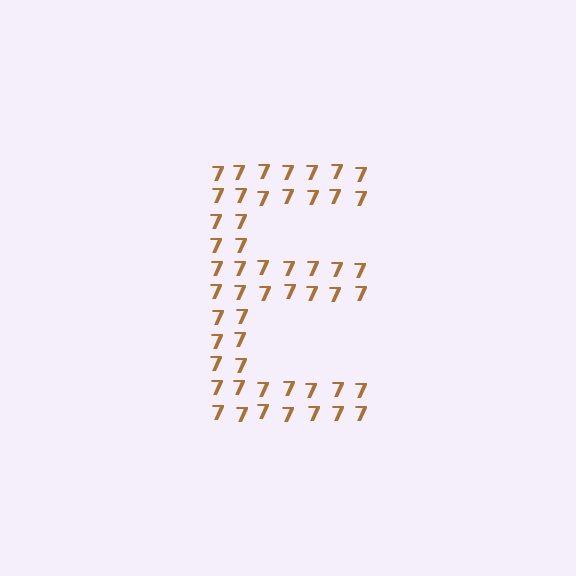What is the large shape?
The large shape is the letter E.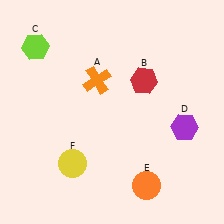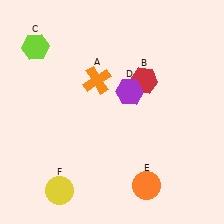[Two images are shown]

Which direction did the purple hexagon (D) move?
The purple hexagon (D) moved left.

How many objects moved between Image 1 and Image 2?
2 objects moved between the two images.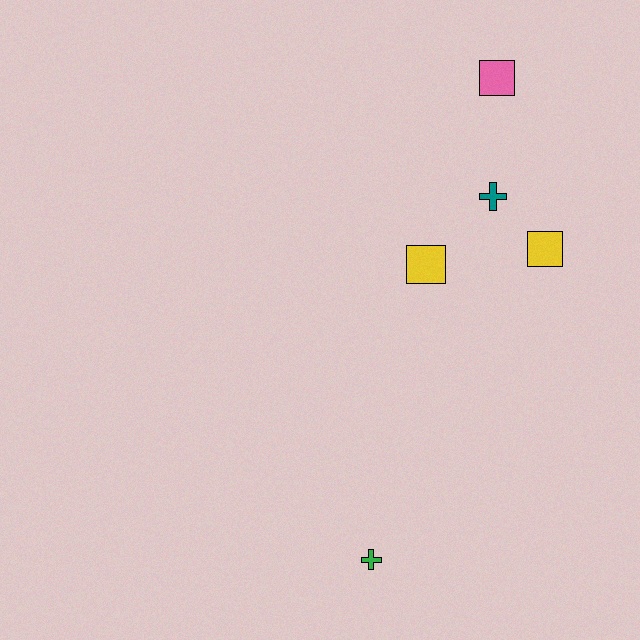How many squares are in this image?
There are 3 squares.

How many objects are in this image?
There are 5 objects.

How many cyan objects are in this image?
There are no cyan objects.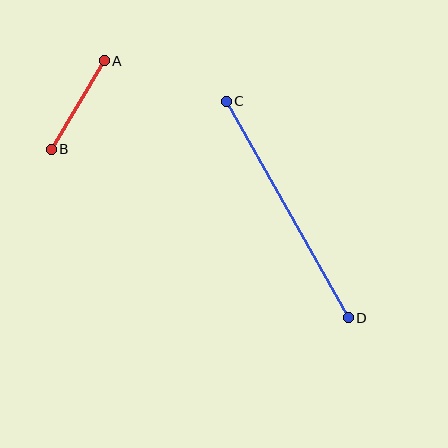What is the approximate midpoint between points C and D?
The midpoint is at approximately (287, 210) pixels.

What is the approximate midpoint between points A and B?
The midpoint is at approximately (78, 105) pixels.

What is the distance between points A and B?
The distance is approximately 103 pixels.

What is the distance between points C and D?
The distance is approximately 248 pixels.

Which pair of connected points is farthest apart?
Points C and D are farthest apart.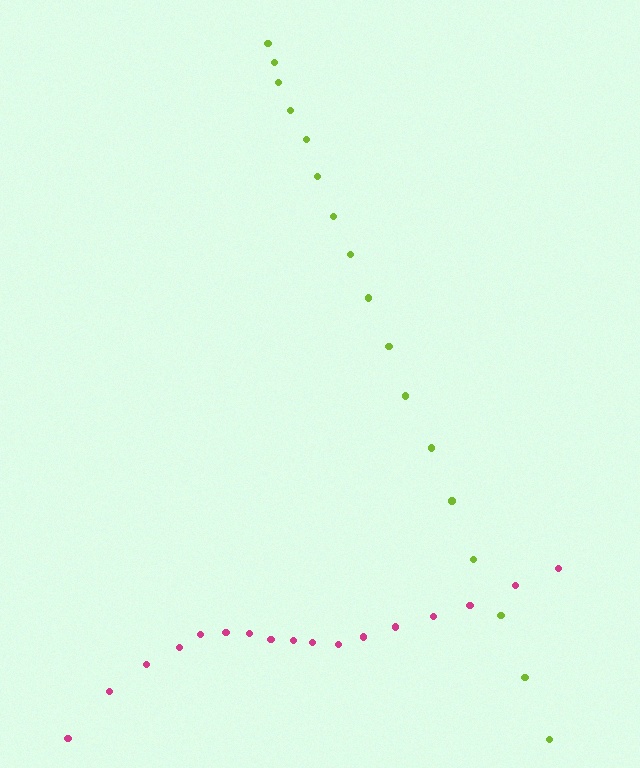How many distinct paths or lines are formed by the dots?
There are 2 distinct paths.